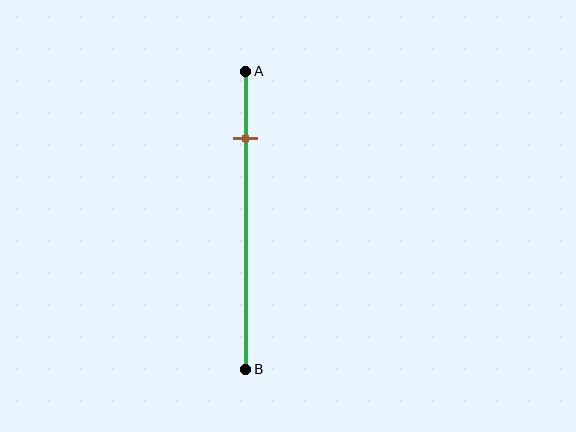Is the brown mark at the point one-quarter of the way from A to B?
Yes, the mark is approximately at the one-quarter point.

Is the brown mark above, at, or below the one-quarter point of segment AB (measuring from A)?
The brown mark is approximately at the one-quarter point of segment AB.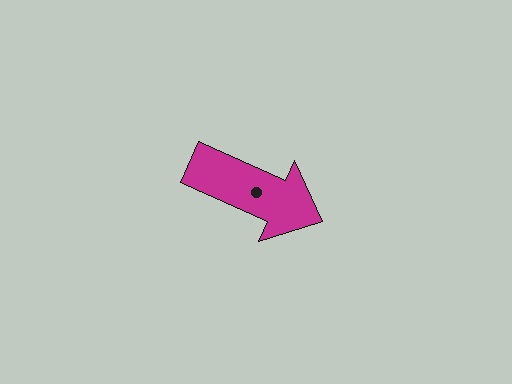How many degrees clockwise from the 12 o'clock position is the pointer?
Approximately 114 degrees.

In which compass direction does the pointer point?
Southeast.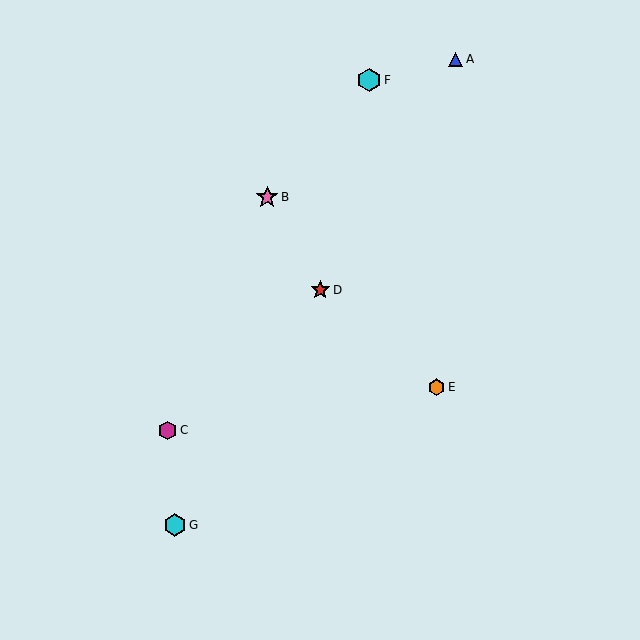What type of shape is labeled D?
Shape D is a red star.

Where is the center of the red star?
The center of the red star is at (320, 290).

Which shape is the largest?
The cyan hexagon (labeled F) is the largest.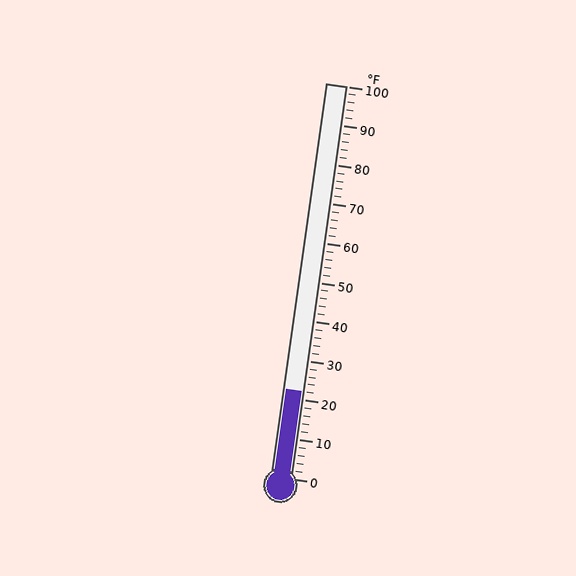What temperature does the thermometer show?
The thermometer shows approximately 22°F.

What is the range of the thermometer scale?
The thermometer scale ranges from 0°F to 100°F.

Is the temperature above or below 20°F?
The temperature is above 20°F.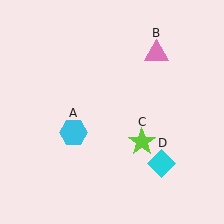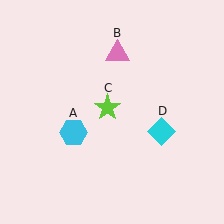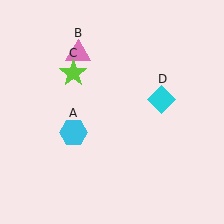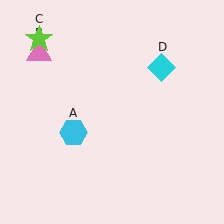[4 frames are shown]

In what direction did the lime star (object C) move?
The lime star (object C) moved up and to the left.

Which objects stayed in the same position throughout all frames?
Cyan hexagon (object A) remained stationary.